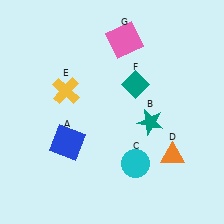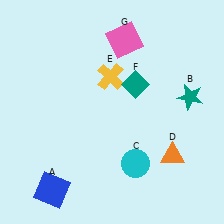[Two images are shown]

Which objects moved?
The objects that moved are: the blue square (A), the teal star (B), the yellow cross (E).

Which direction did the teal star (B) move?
The teal star (B) moved right.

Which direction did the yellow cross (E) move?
The yellow cross (E) moved right.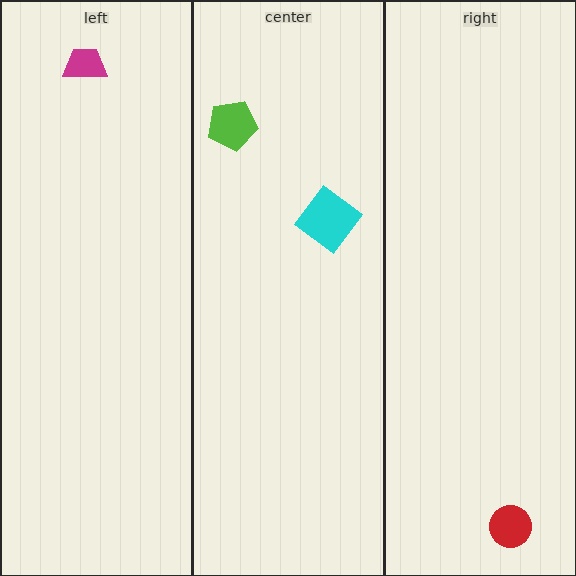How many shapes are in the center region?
2.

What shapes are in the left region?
The magenta trapezoid.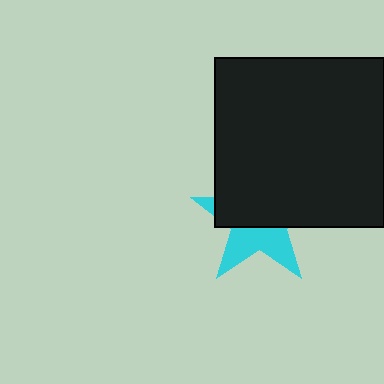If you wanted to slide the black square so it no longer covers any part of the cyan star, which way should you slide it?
Slide it up — that is the most direct way to separate the two shapes.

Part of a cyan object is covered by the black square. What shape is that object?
It is a star.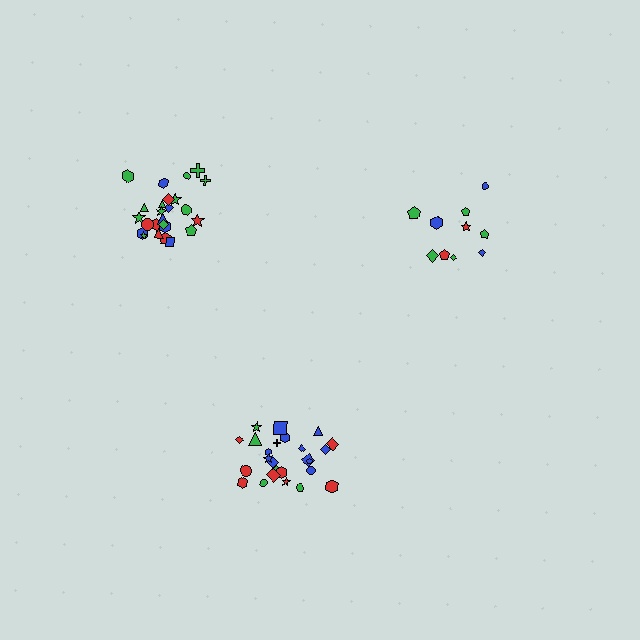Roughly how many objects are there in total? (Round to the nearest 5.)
Roughly 60 objects in total.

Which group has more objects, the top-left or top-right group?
The top-left group.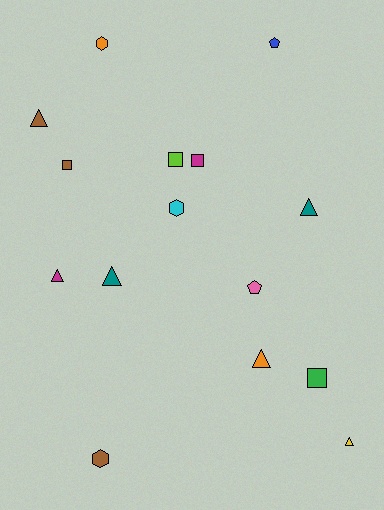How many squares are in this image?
There are 4 squares.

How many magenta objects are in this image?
There are 2 magenta objects.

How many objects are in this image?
There are 15 objects.